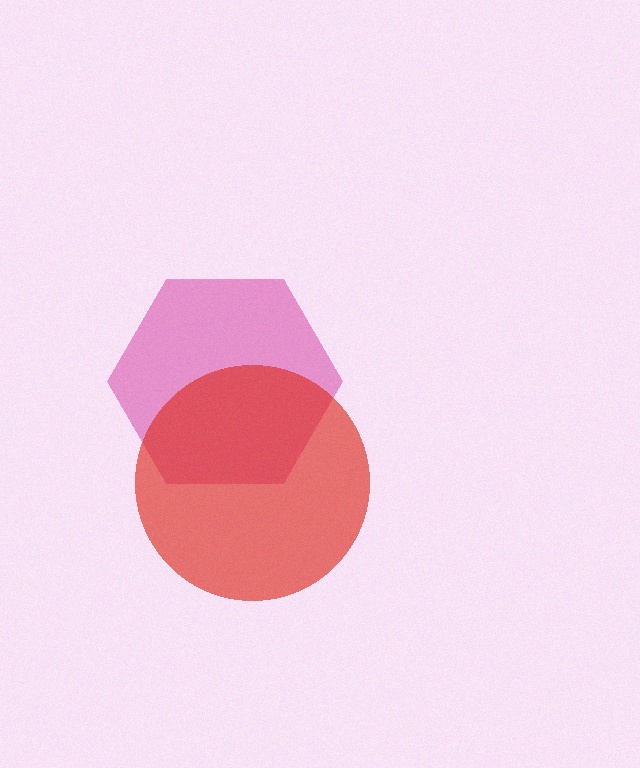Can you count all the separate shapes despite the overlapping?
Yes, there are 2 separate shapes.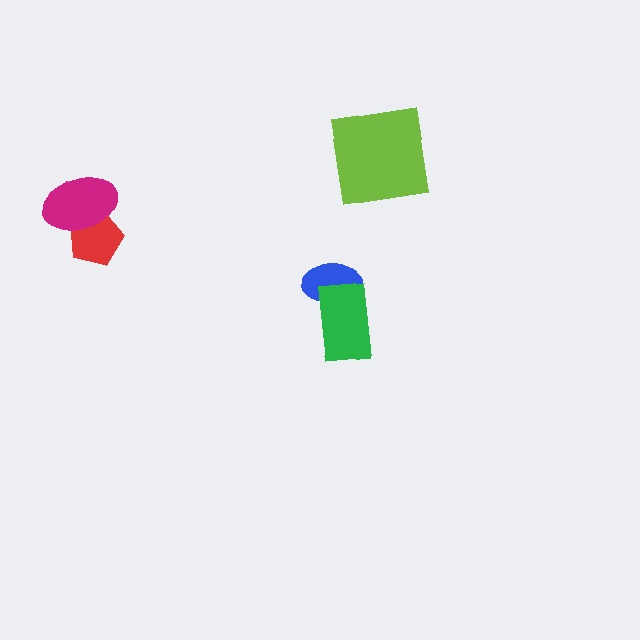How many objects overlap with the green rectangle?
1 object overlaps with the green rectangle.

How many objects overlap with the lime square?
0 objects overlap with the lime square.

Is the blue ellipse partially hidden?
Yes, it is partially covered by another shape.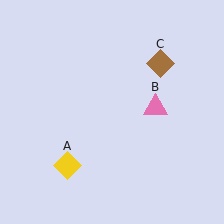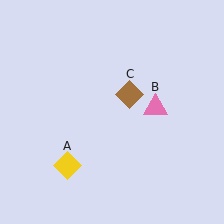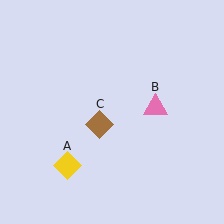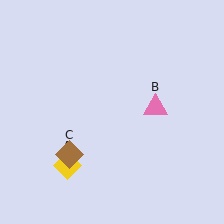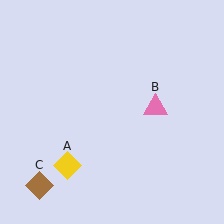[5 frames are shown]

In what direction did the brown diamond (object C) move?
The brown diamond (object C) moved down and to the left.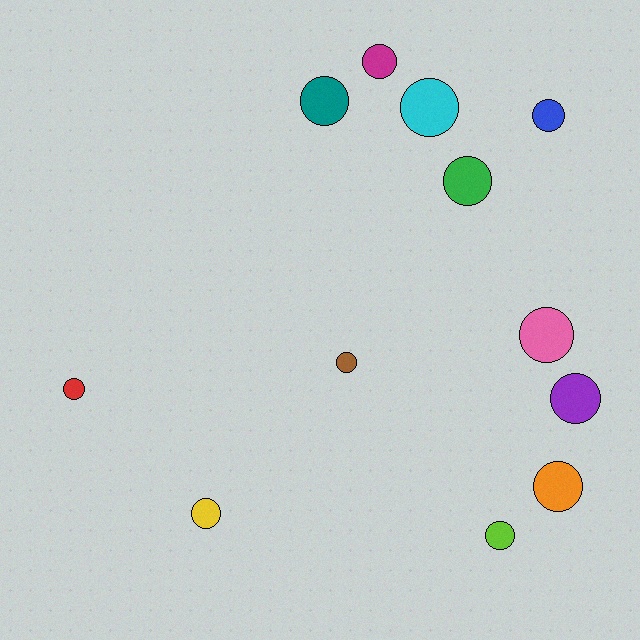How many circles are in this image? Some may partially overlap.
There are 12 circles.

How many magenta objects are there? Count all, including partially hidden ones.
There is 1 magenta object.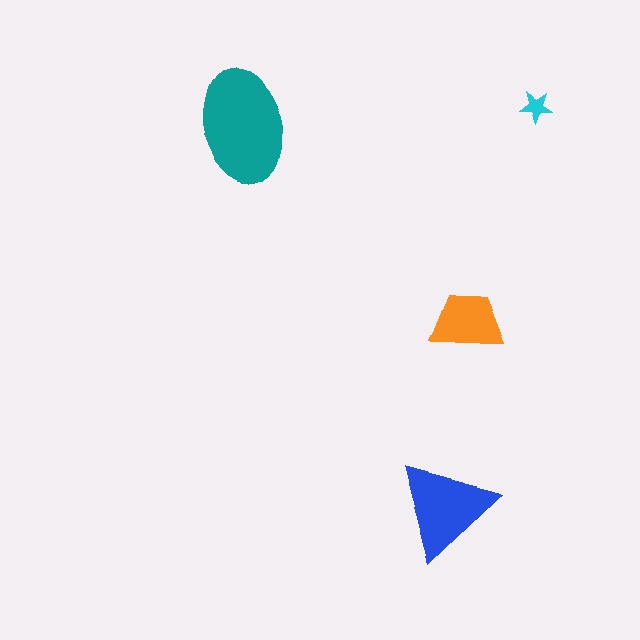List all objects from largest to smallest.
The teal ellipse, the blue triangle, the orange trapezoid, the cyan star.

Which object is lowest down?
The blue triangle is bottommost.